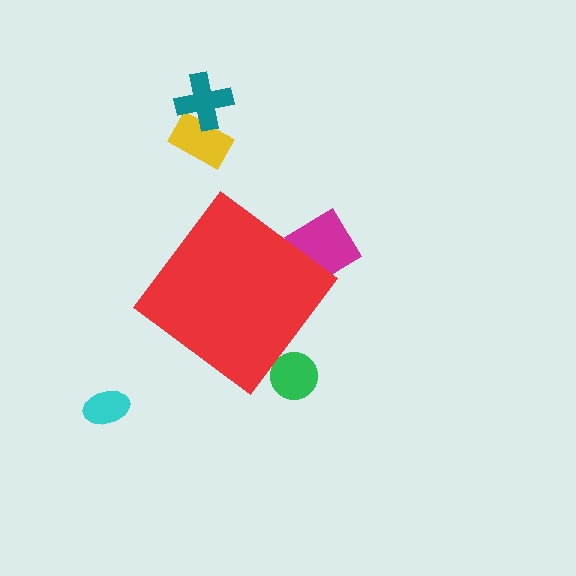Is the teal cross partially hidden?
No, the teal cross is fully visible.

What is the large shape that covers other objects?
A red diamond.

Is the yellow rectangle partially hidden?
No, the yellow rectangle is fully visible.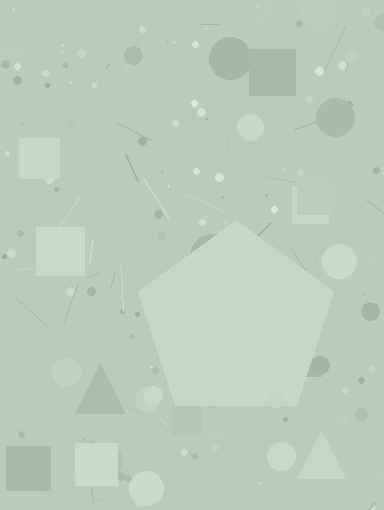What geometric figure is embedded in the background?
A pentagon is embedded in the background.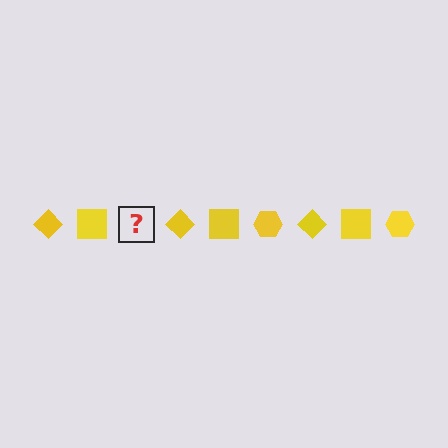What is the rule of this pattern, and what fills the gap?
The rule is that the pattern cycles through diamond, square, hexagon shapes in yellow. The gap should be filled with a yellow hexagon.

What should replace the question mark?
The question mark should be replaced with a yellow hexagon.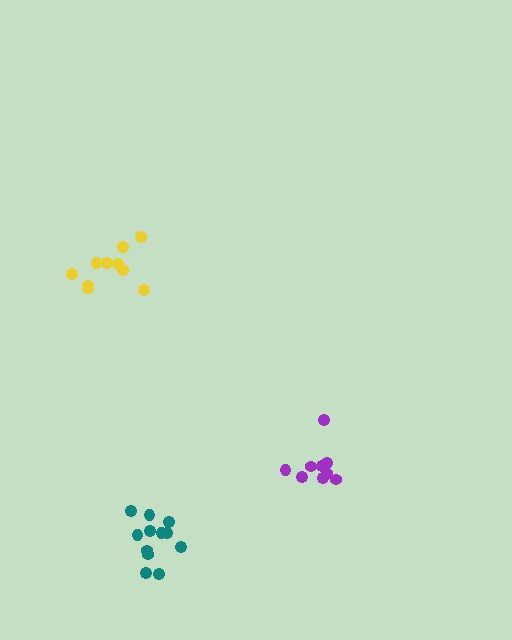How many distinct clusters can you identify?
There are 3 distinct clusters.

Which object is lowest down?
The teal cluster is bottommost.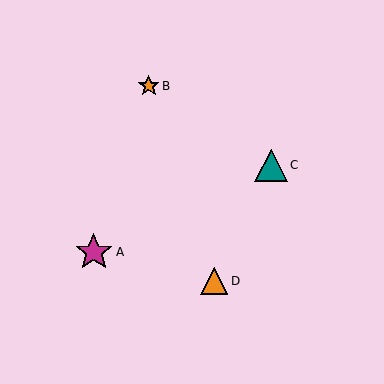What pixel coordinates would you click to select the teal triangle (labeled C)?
Click at (271, 165) to select the teal triangle C.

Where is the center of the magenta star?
The center of the magenta star is at (94, 252).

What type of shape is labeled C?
Shape C is a teal triangle.